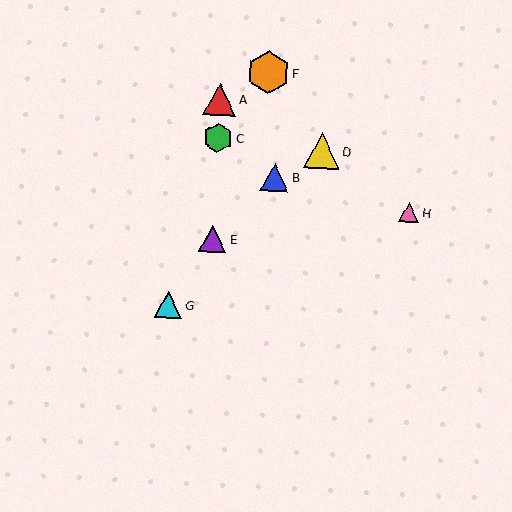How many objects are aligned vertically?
3 objects (A, C, E) are aligned vertically.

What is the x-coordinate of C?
Object C is at x≈218.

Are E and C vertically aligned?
Yes, both are at x≈213.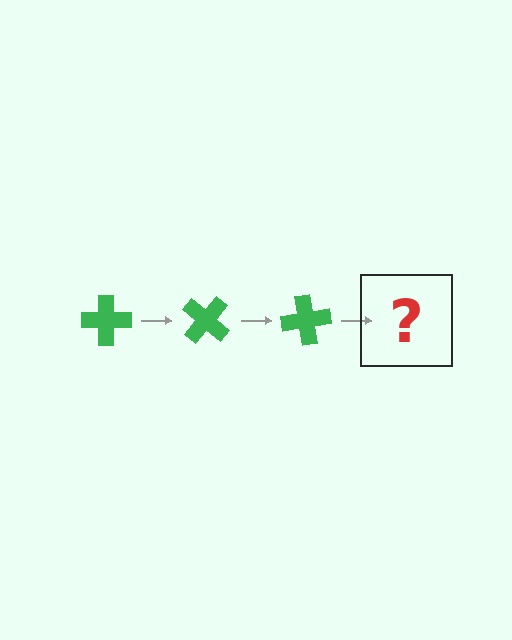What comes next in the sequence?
The next element should be a green cross rotated 120 degrees.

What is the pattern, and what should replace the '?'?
The pattern is that the cross rotates 40 degrees each step. The '?' should be a green cross rotated 120 degrees.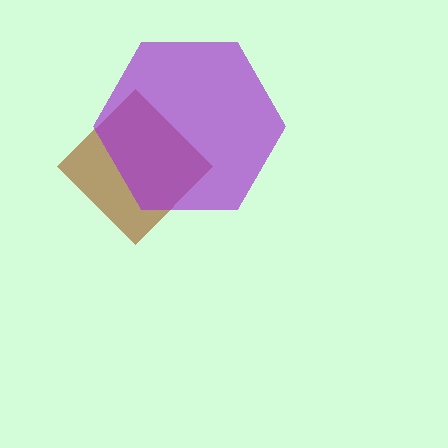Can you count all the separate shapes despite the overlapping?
Yes, there are 2 separate shapes.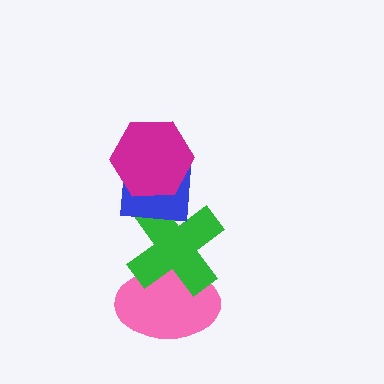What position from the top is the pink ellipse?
The pink ellipse is 4th from the top.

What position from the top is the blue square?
The blue square is 2nd from the top.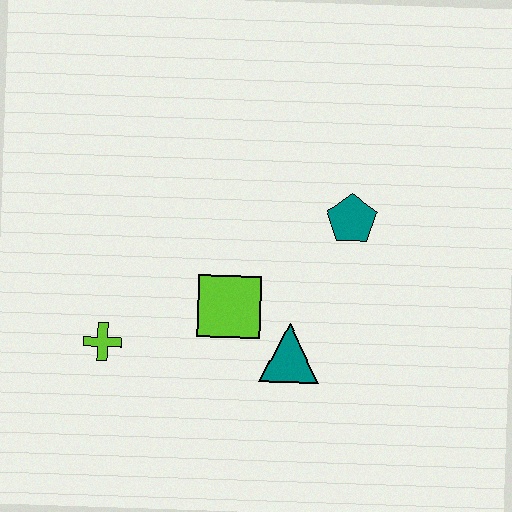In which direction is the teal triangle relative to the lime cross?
The teal triangle is to the right of the lime cross.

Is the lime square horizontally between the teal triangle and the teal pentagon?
No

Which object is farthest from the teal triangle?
The lime cross is farthest from the teal triangle.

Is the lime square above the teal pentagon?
No